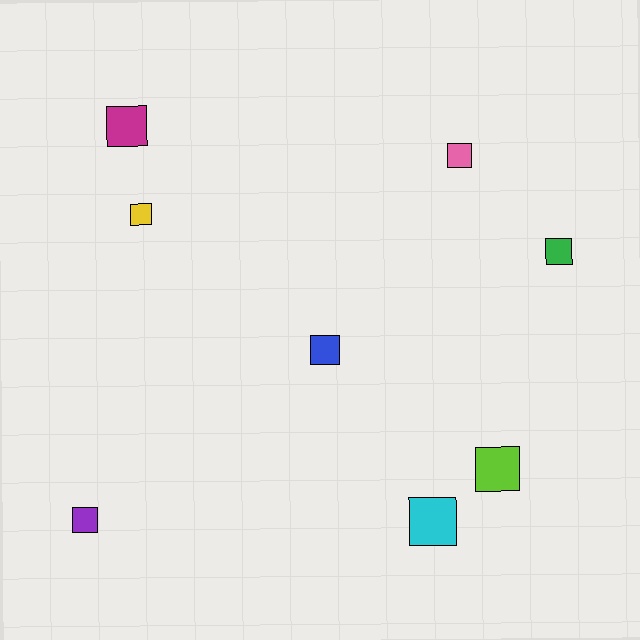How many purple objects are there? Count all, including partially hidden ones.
There is 1 purple object.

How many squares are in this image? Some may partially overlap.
There are 8 squares.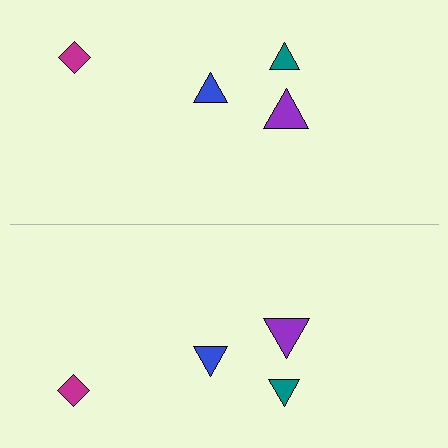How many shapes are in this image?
There are 8 shapes in this image.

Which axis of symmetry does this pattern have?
The pattern has a horizontal axis of symmetry running through the center of the image.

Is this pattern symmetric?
Yes, this pattern has bilateral (reflection) symmetry.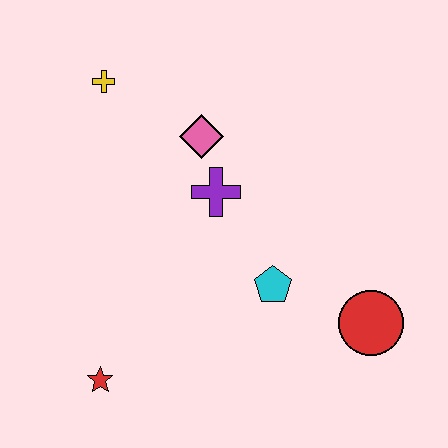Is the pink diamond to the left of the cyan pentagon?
Yes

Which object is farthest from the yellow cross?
The red circle is farthest from the yellow cross.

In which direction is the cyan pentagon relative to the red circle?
The cyan pentagon is to the left of the red circle.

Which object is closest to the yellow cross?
The pink diamond is closest to the yellow cross.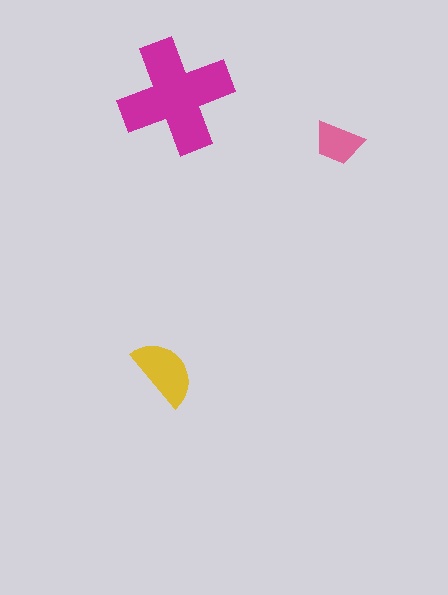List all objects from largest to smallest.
The magenta cross, the yellow semicircle, the pink trapezoid.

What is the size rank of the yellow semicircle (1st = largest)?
2nd.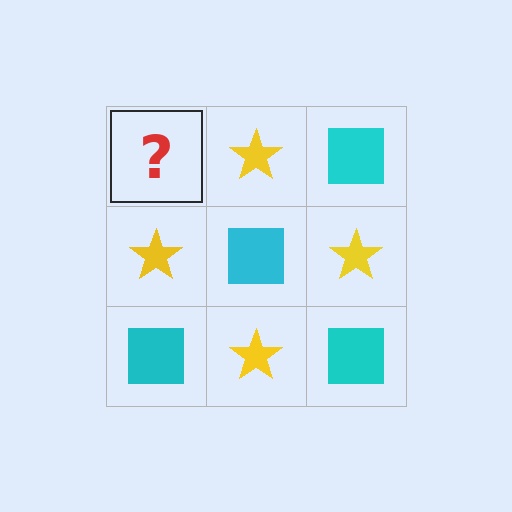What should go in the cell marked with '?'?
The missing cell should contain a cyan square.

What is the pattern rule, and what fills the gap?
The rule is that it alternates cyan square and yellow star in a checkerboard pattern. The gap should be filled with a cyan square.